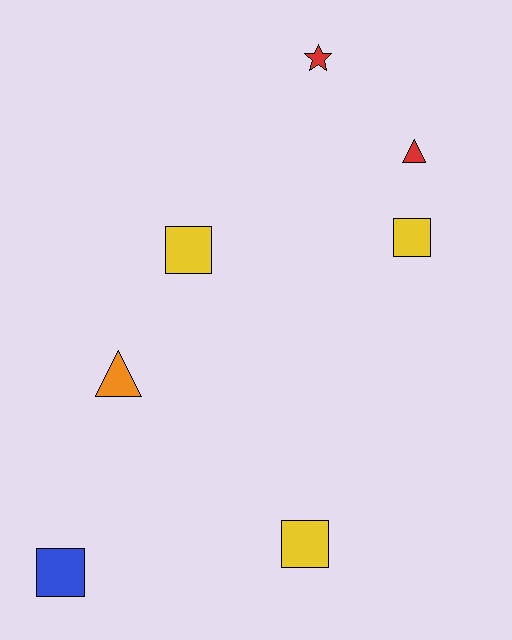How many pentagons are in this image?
There are no pentagons.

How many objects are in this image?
There are 7 objects.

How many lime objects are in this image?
There are no lime objects.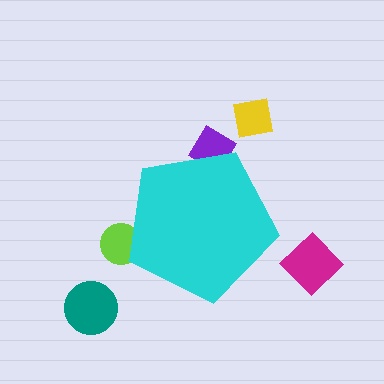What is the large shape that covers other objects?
A cyan pentagon.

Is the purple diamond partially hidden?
Yes, the purple diamond is partially hidden behind the cyan pentagon.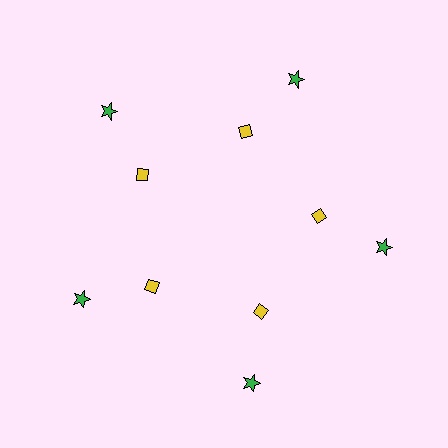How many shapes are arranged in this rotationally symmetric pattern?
There are 10 shapes, arranged in 5 groups of 2.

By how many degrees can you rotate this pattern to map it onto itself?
The pattern maps onto itself every 72 degrees of rotation.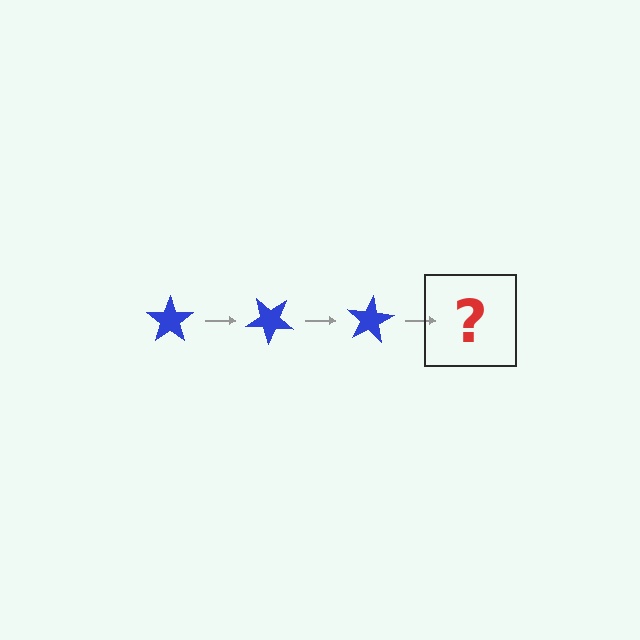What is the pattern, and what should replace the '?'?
The pattern is that the star rotates 40 degrees each step. The '?' should be a blue star rotated 120 degrees.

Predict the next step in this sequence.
The next step is a blue star rotated 120 degrees.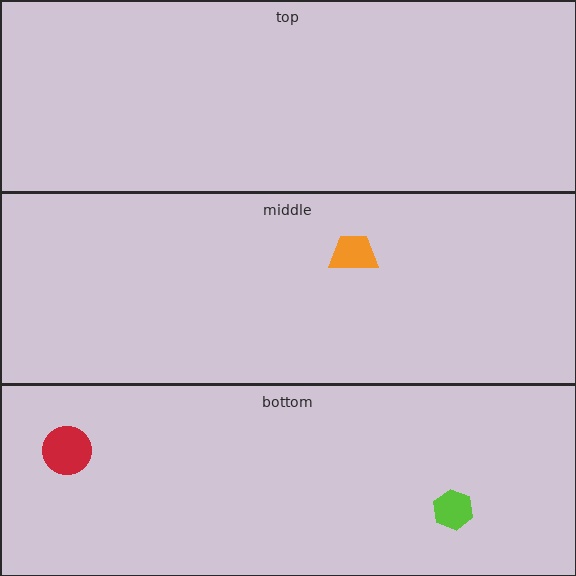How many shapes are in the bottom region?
2.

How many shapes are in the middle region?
1.